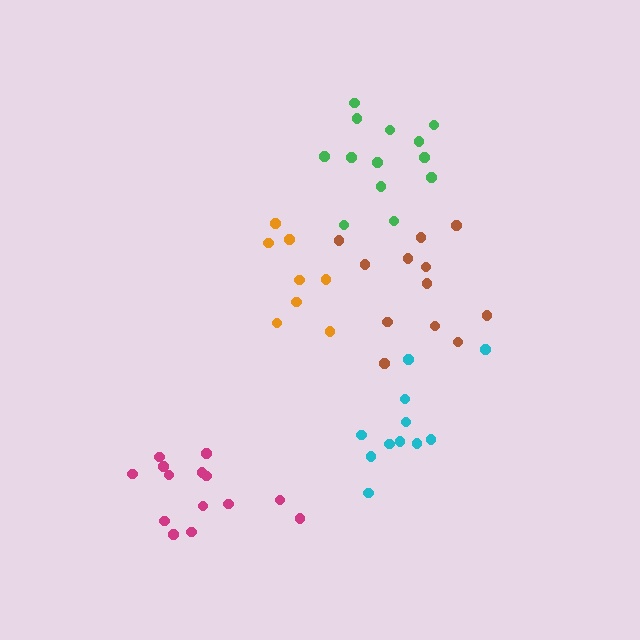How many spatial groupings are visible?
There are 5 spatial groupings.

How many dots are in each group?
Group 1: 14 dots, Group 2: 8 dots, Group 3: 13 dots, Group 4: 12 dots, Group 5: 11 dots (58 total).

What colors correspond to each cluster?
The clusters are colored: magenta, orange, green, brown, cyan.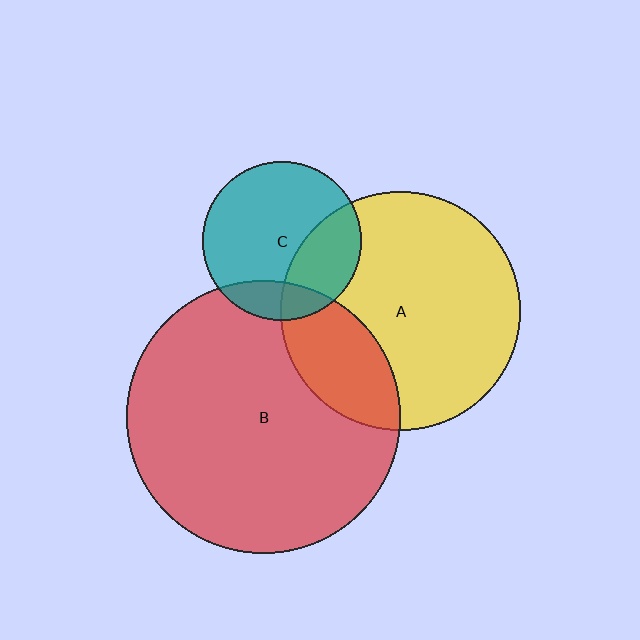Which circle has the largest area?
Circle B (red).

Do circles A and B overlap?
Yes.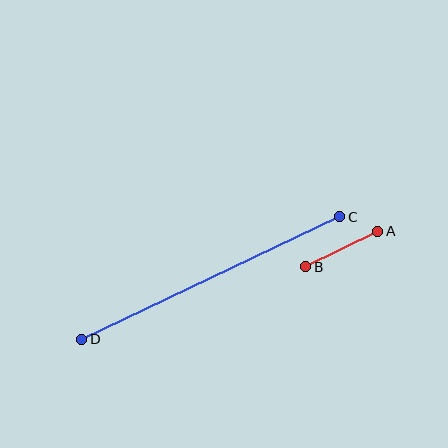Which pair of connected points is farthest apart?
Points C and D are farthest apart.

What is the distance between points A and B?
The distance is approximately 80 pixels.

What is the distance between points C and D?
The distance is approximately 286 pixels.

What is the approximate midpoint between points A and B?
The midpoint is at approximately (342, 249) pixels.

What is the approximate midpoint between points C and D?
The midpoint is at approximately (211, 278) pixels.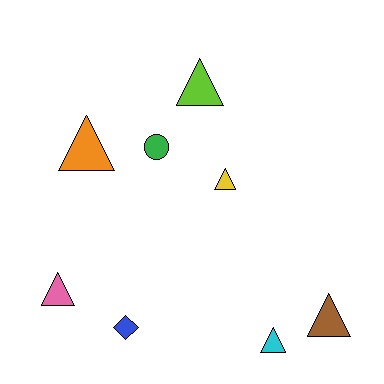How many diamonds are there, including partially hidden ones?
There is 1 diamond.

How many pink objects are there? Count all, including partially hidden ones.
There is 1 pink object.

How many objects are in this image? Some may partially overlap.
There are 8 objects.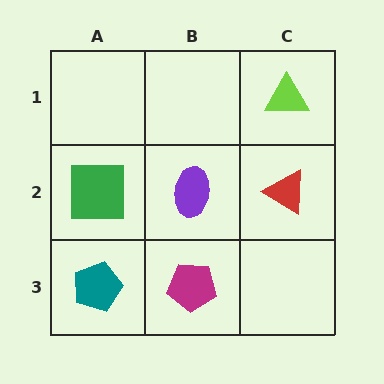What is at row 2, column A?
A green square.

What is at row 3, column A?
A teal pentagon.